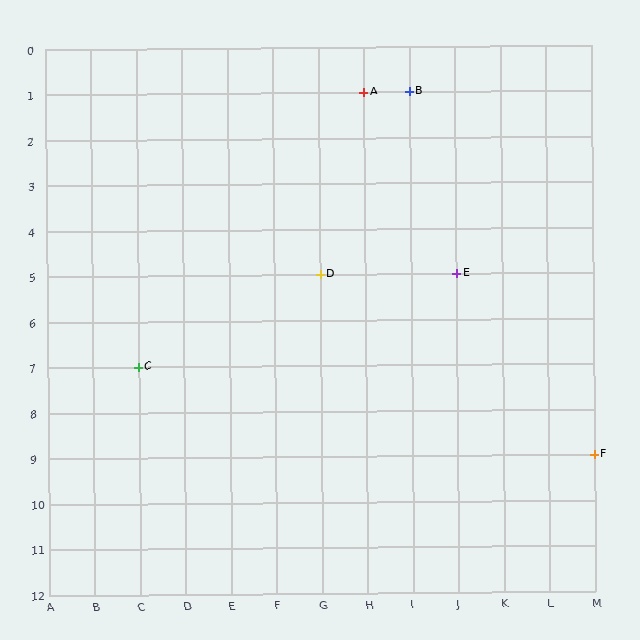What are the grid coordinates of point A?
Point A is at grid coordinates (H, 1).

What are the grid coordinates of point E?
Point E is at grid coordinates (J, 5).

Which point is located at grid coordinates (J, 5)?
Point E is at (J, 5).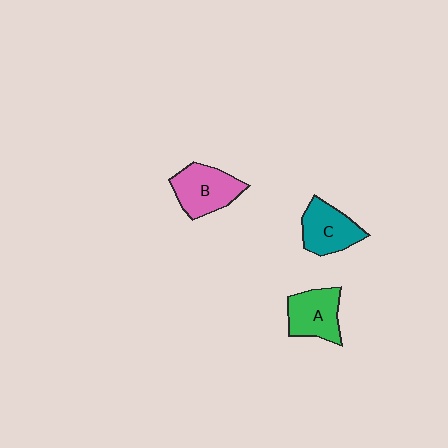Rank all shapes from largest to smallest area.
From largest to smallest: B (pink), A (green), C (teal).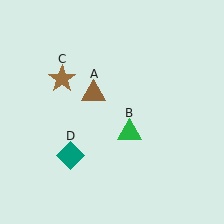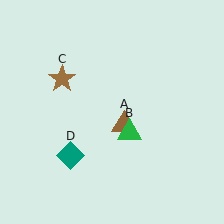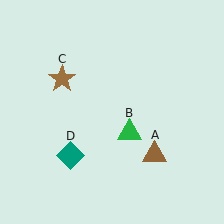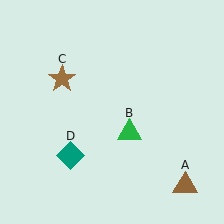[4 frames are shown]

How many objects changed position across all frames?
1 object changed position: brown triangle (object A).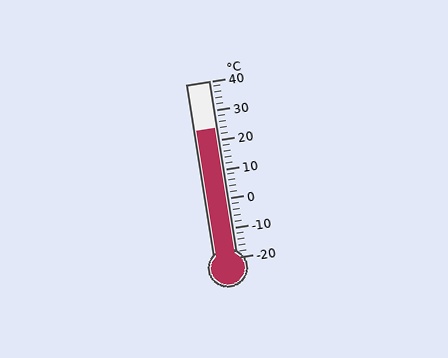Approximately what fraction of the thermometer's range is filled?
The thermometer is filled to approximately 75% of its range.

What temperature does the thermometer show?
The thermometer shows approximately 24°C.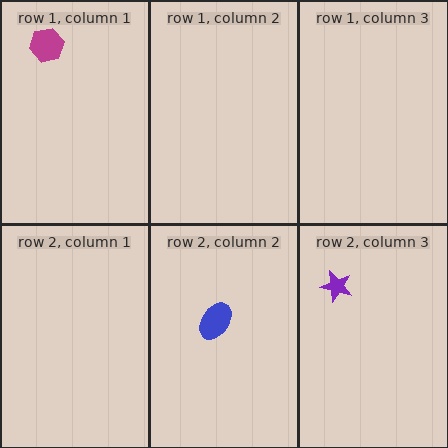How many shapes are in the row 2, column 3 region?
1.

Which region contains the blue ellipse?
The row 2, column 2 region.